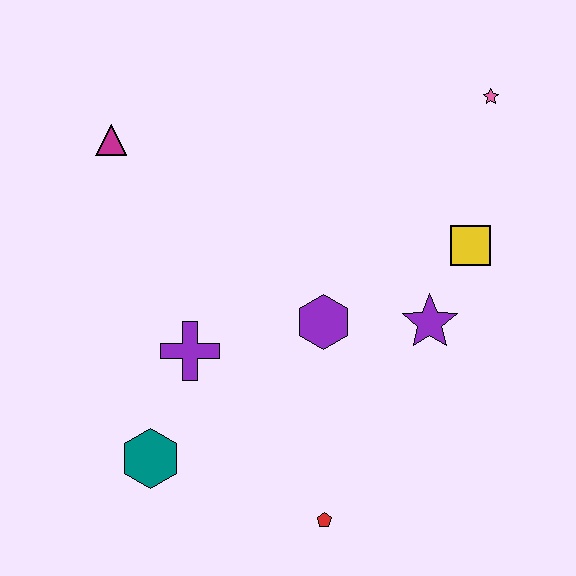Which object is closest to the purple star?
The yellow square is closest to the purple star.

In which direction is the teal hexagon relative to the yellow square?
The teal hexagon is to the left of the yellow square.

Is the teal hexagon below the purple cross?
Yes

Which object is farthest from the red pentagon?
The pink star is farthest from the red pentagon.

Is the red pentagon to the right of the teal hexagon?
Yes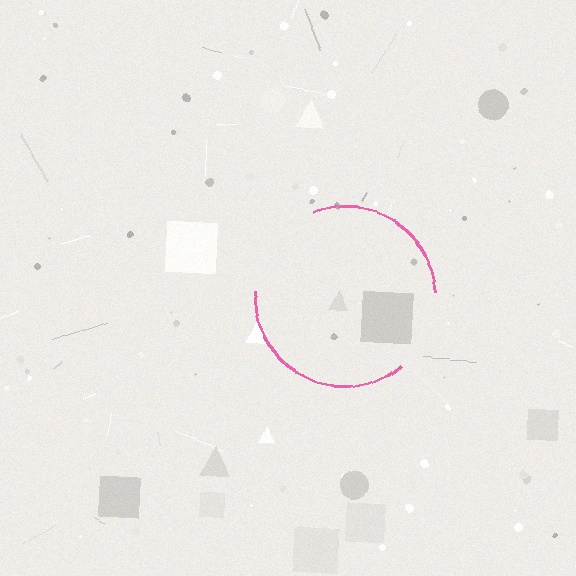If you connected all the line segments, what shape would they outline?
They would outline a circle.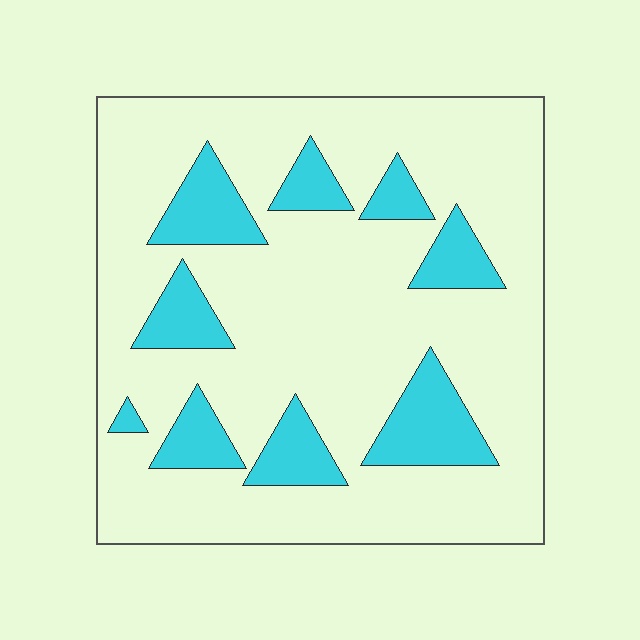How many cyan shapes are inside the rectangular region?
9.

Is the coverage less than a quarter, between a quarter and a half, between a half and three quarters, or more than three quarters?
Less than a quarter.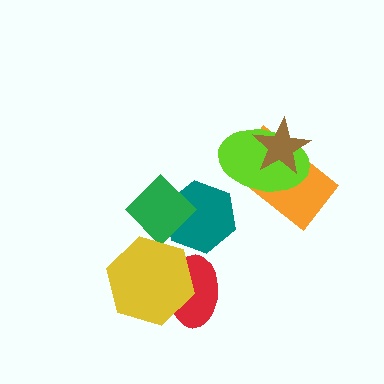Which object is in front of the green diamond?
The yellow hexagon is in front of the green diamond.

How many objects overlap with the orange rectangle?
2 objects overlap with the orange rectangle.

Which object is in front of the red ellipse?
The yellow hexagon is in front of the red ellipse.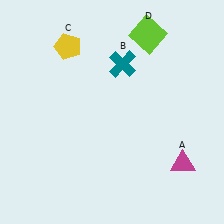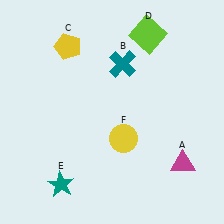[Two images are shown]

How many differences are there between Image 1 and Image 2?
There are 2 differences between the two images.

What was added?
A teal star (E), a yellow circle (F) were added in Image 2.